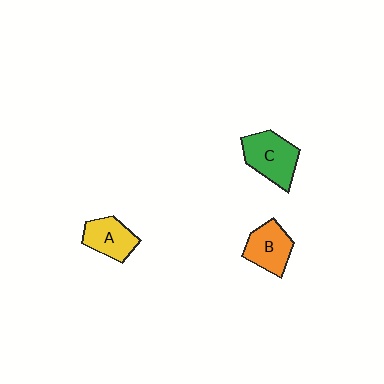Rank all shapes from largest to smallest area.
From largest to smallest: C (green), B (orange), A (yellow).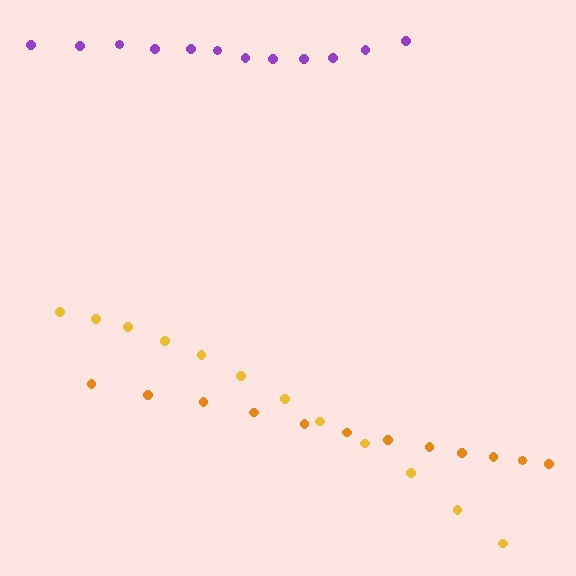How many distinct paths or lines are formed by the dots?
There are 3 distinct paths.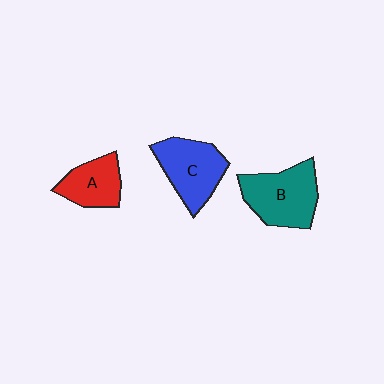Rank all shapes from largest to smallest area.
From largest to smallest: B (teal), C (blue), A (red).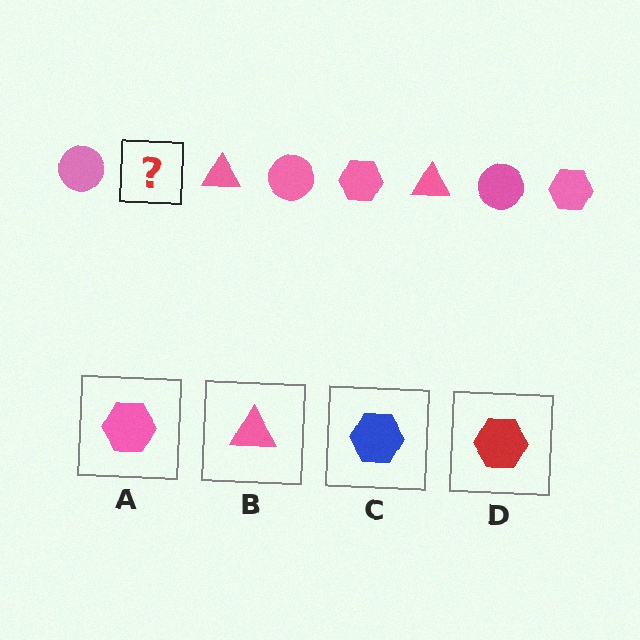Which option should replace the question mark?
Option A.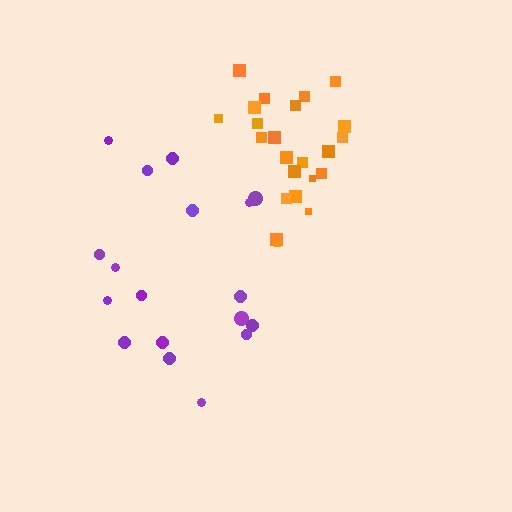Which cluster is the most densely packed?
Orange.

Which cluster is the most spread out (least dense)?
Purple.